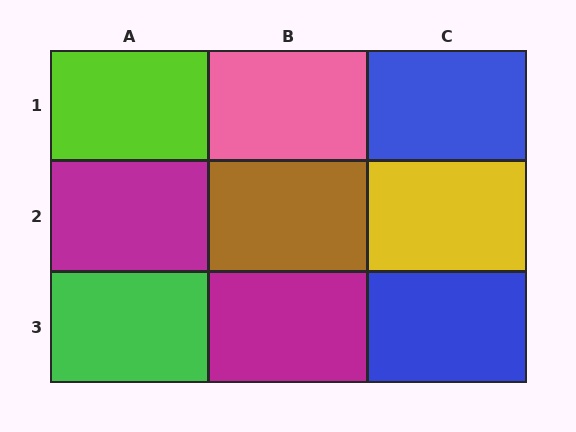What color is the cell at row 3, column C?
Blue.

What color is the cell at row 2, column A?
Magenta.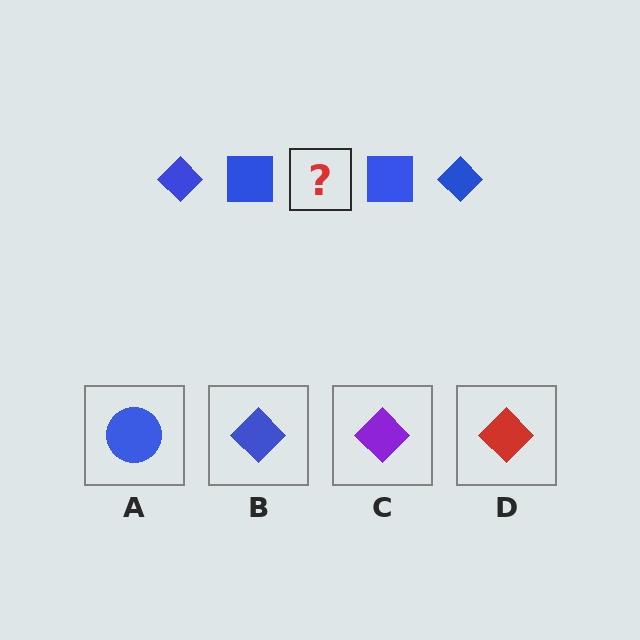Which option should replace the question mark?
Option B.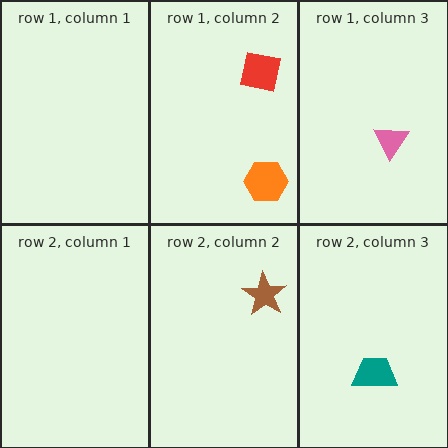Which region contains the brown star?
The row 2, column 2 region.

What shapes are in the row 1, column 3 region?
The pink triangle.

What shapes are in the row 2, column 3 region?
The teal trapezoid.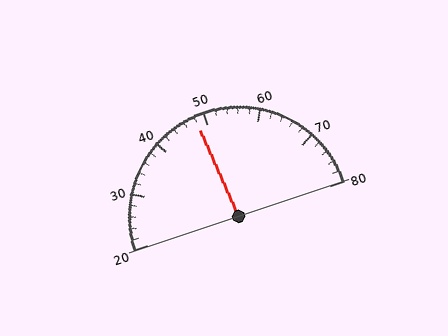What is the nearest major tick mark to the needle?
The nearest major tick mark is 50.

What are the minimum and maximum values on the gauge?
The gauge ranges from 20 to 80.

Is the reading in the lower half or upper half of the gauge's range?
The reading is in the lower half of the range (20 to 80).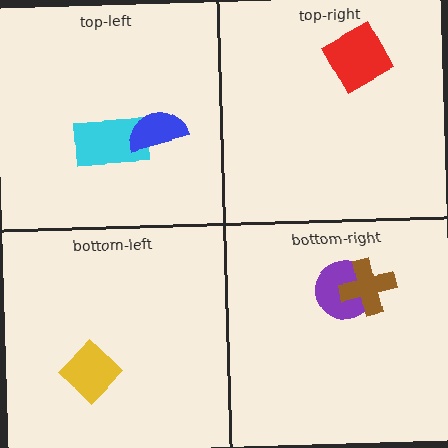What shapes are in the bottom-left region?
The yellow diamond.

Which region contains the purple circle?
The bottom-right region.